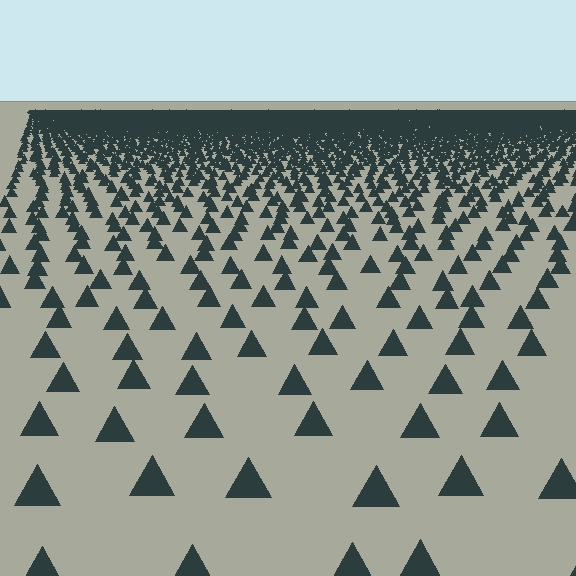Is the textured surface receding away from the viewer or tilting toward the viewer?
The surface is receding away from the viewer. Texture elements get smaller and denser toward the top.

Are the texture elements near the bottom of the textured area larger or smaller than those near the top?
Larger. Near the bottom, elements are closer to the viewer and appear at a bigger on-screen size.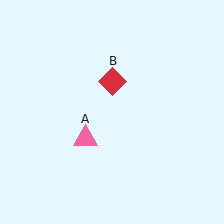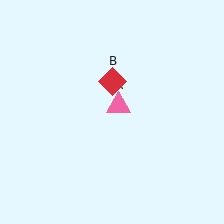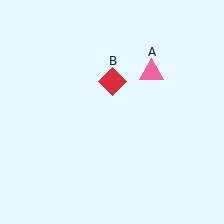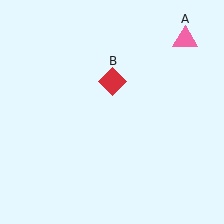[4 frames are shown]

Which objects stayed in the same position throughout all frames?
Red diamond (object B) remained stationary.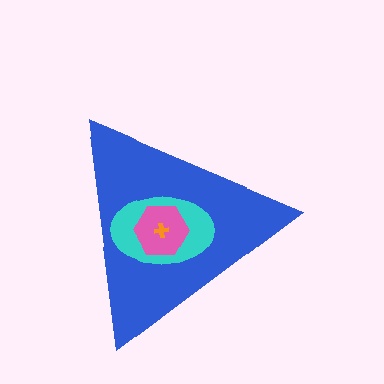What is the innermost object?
The orange cross.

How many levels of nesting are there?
4.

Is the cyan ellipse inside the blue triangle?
Yes.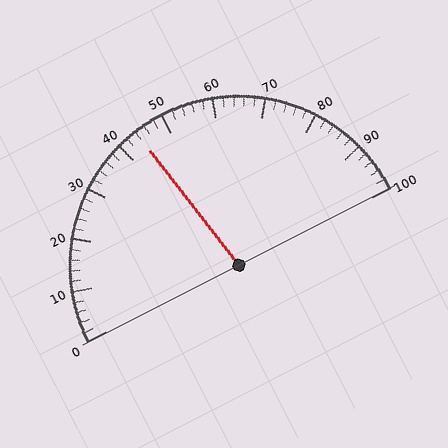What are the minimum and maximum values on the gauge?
The gauge ranges from 0 to 100.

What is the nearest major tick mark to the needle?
The nearest major tick mark is 40.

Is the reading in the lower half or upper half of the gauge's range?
The reading is in the lower half of the range (0 to 100).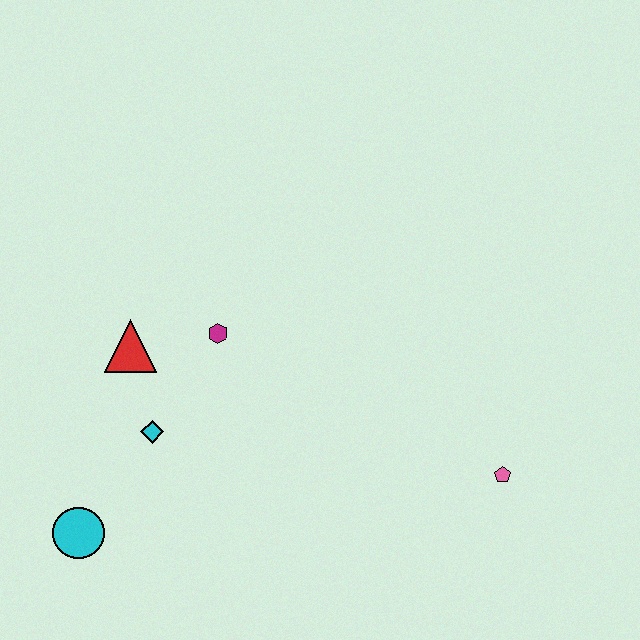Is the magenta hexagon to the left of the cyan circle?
No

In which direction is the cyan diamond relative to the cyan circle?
The cyan diamond is above the cyan circle.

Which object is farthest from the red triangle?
The pink pentagon is farthest from the red triangle.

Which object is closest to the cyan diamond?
The red triangle is closest to the cyan diamond.